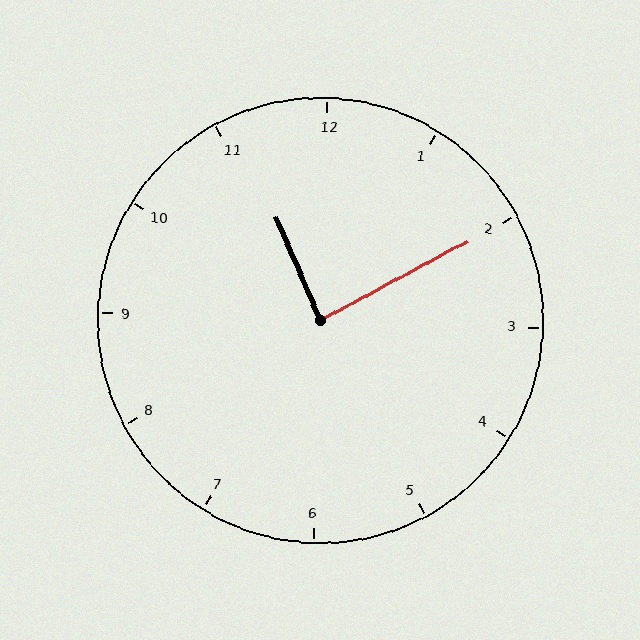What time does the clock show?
11:10.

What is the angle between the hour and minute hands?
Approximately 85 degrees.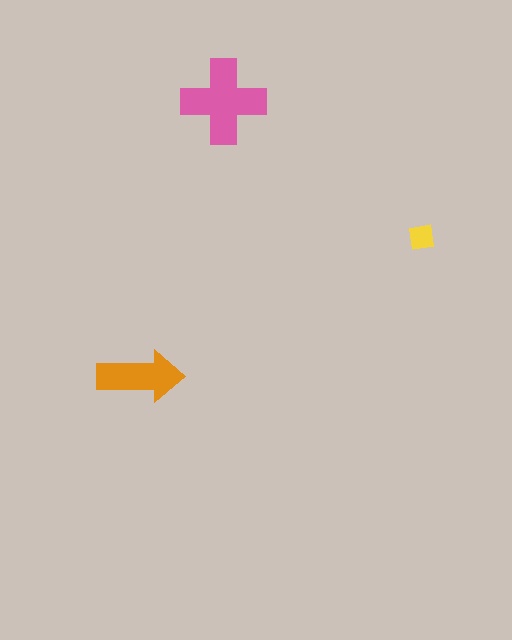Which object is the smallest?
The yellow square.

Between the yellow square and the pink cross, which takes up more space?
The pink cross.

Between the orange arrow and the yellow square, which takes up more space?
The orange arrow.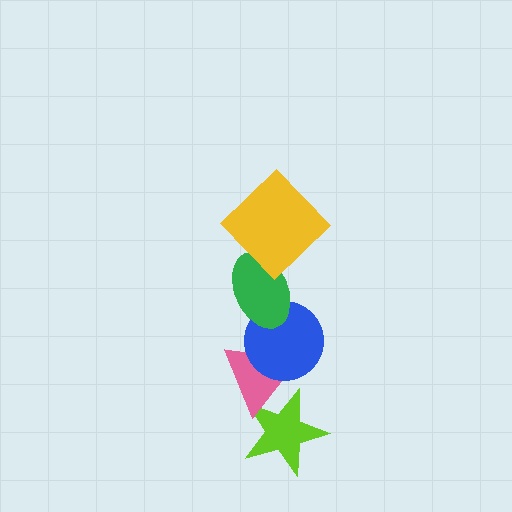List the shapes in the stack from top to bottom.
From top to bottom: the yellow diamond, the green ellipse, the blue circle, the pink triangle, the lime star.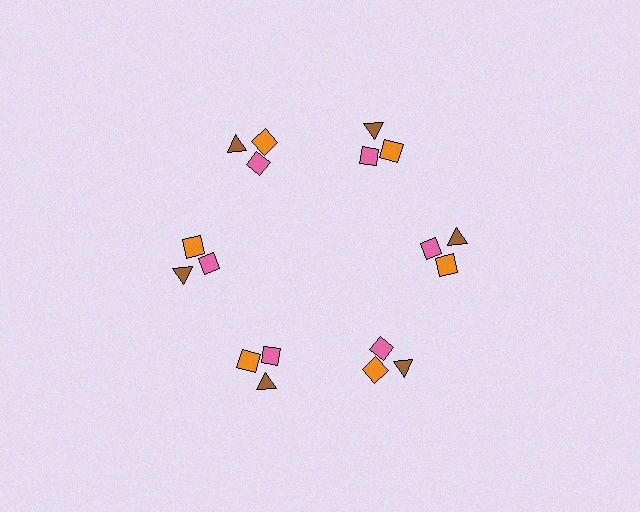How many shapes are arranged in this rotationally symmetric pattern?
There are 18 shapes, arranged in 6 groups of 3.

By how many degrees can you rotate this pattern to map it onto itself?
The pattern maps onto itself every 60 degrees of rotation.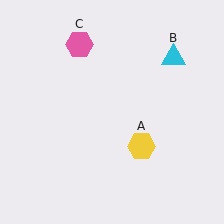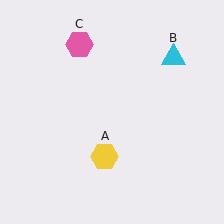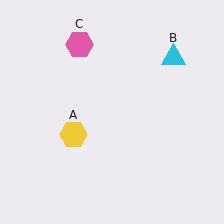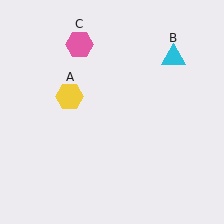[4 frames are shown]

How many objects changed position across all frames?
1 object changed position: yellow hexagon (object A).